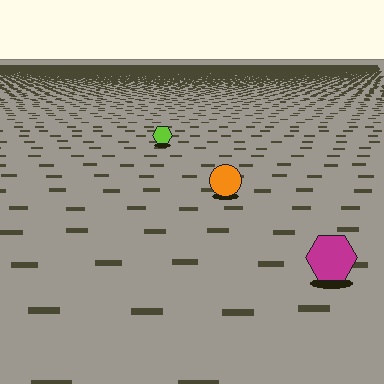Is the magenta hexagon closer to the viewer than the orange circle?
Yes. The magenta hexagon is closer — you can tell from the texture gradient: the ground texture is coarser near it.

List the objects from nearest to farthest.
From nearest to farthest: the magenta hexagon, the orange circle, the lime hexagon.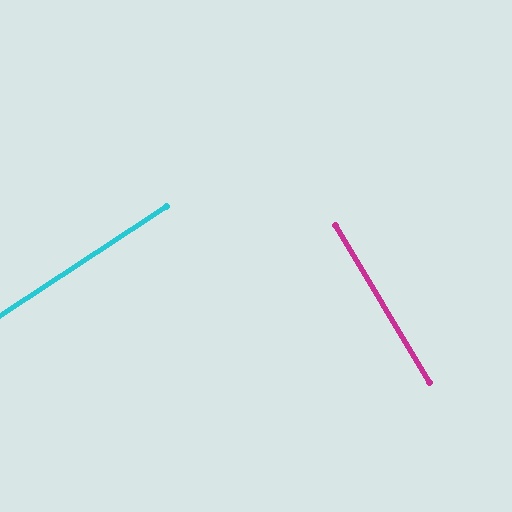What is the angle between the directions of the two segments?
Approximately 88 degrees.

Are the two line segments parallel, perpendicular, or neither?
Perpendicular — they meet at approximately 88°.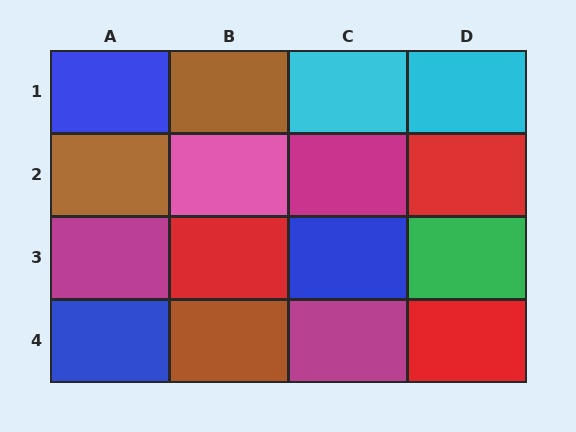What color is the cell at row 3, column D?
Green.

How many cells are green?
1 cell is green.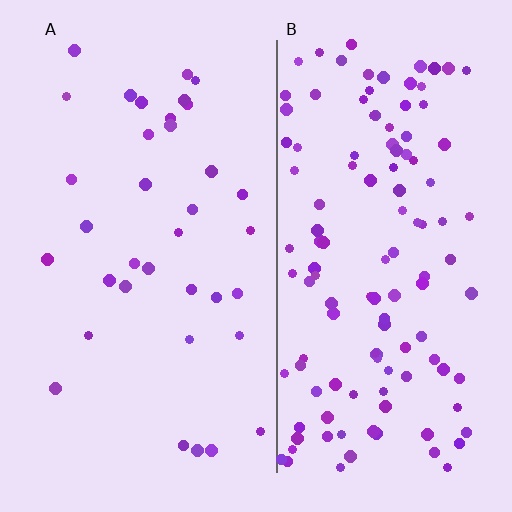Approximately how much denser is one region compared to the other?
Approximately 3.5× — region B over region A.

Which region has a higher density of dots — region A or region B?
B (the right).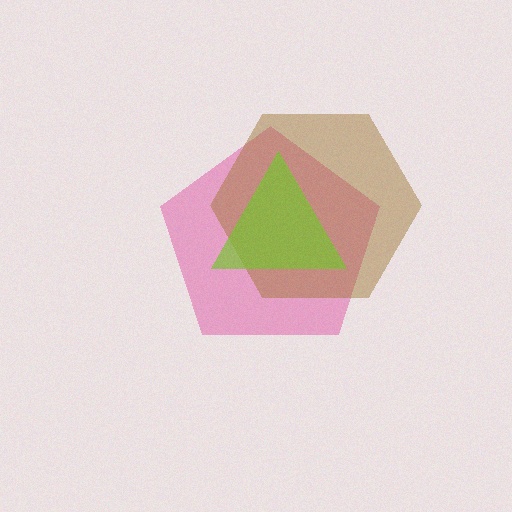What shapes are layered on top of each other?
The layered shapes are: a pink pentagon, a brown hexagon, a lime triangle.